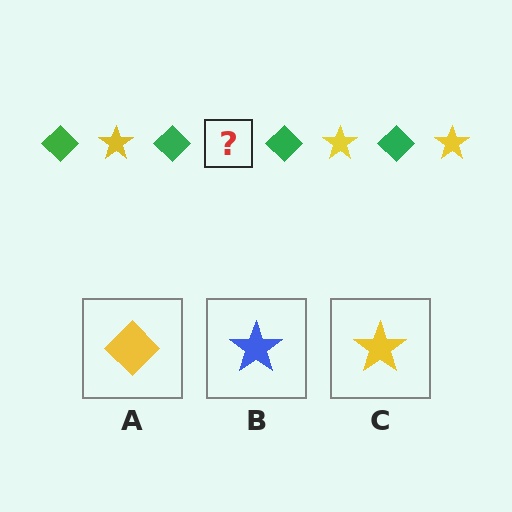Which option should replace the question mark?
Option C.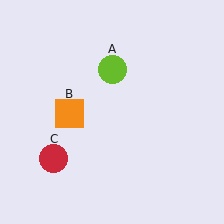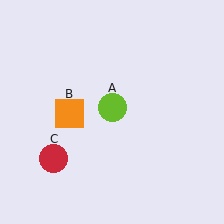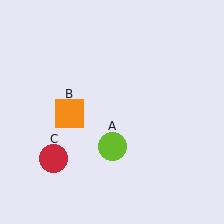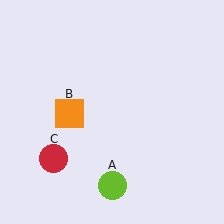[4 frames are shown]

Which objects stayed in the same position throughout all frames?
Orange square (object B) and red circle (object C) remained stationary.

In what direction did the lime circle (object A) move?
The lime circle (object A) moved down.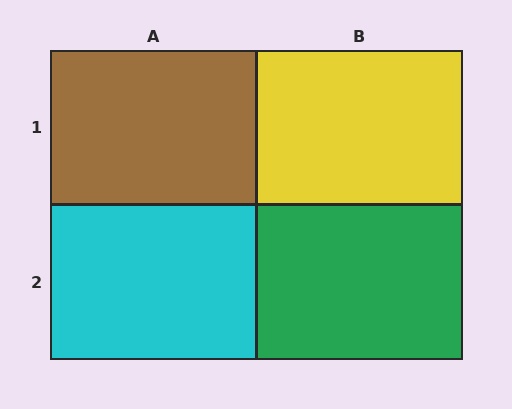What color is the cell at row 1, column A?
Brown.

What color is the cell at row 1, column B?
Yellow.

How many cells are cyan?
1 cell is cyan.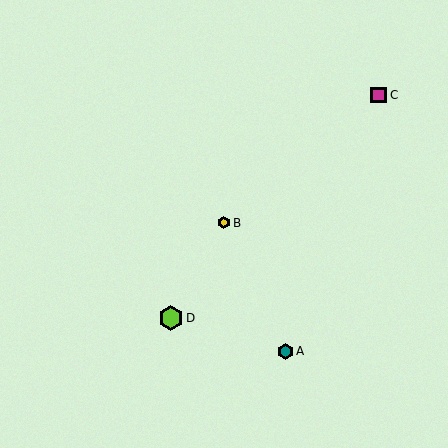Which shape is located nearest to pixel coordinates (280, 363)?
The teal hexagon (labeled A) at (285, 351) is nearest to that location.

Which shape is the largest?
The lime hexagon (labeled D) is the largest.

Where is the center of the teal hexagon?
The center of the teal hexagon is at (285, 351).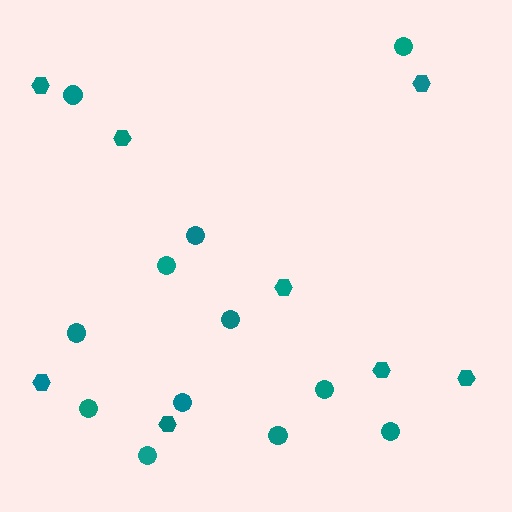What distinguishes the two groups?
There are 2 groups: one group of circles (12) and one group of hexagons (8).